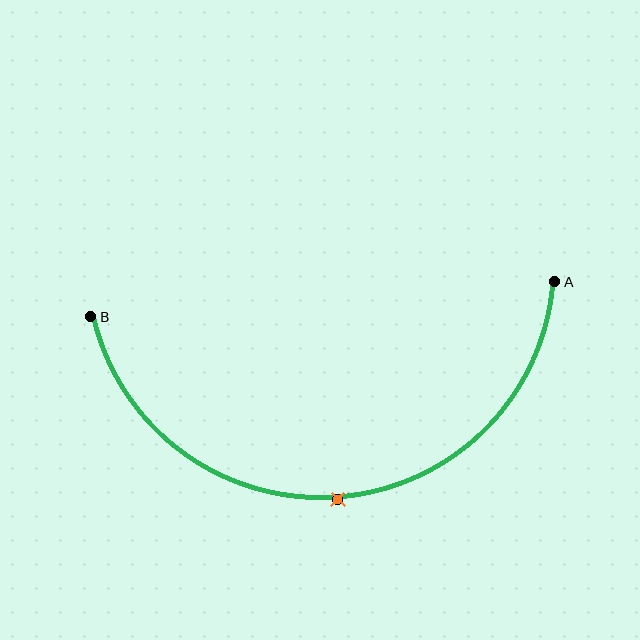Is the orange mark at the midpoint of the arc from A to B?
Yes. The orange mark lies on the arc at equal arc-length from both A and B — it is the arc midpoint.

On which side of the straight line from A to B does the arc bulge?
The arc bulges below the straight line connecting A and B.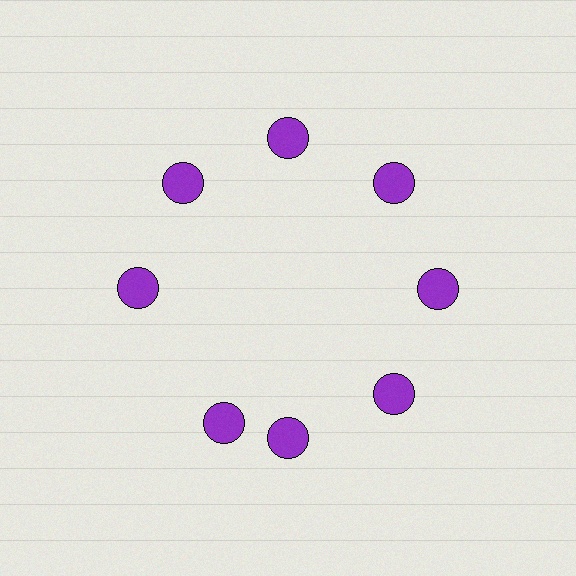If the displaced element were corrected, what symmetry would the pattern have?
It would have 8-fold rotational symmetry — the pattern would map onto itself every 45 degrees.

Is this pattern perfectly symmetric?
No. The 8 purple circles are arranged in a ring, but one element near the 8 o'clock position is rotated out of alignment along the ring, breaking the 8-fold rotational symmetry.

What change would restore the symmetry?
The symmetry would be restored by rotating it back into even spacing with its neighbors so that all 8 circles sit at equal angles and equal distance from the center.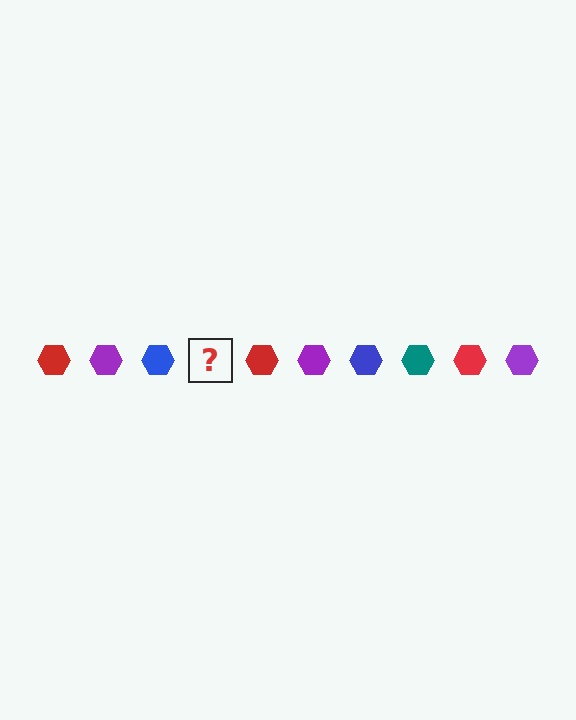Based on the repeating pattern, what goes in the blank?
The blank should be a teal hexagon.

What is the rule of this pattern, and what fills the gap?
The rule is that the pattern cycles through red, purple, blue, teal hexagons. The gap should be filled with a teal hexagon.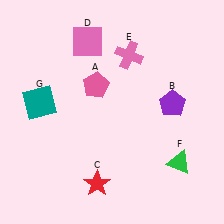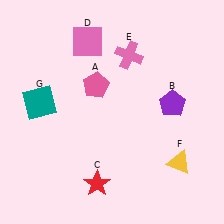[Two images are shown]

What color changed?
The triangle (F) changed from green in Image 1 to yellow in Image 2.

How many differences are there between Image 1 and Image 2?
There is 1 difference between the two images.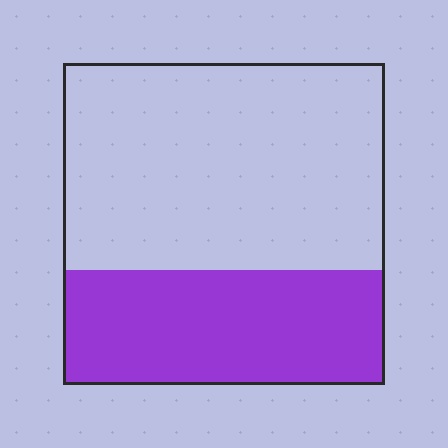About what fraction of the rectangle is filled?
About three eighths (3/8).